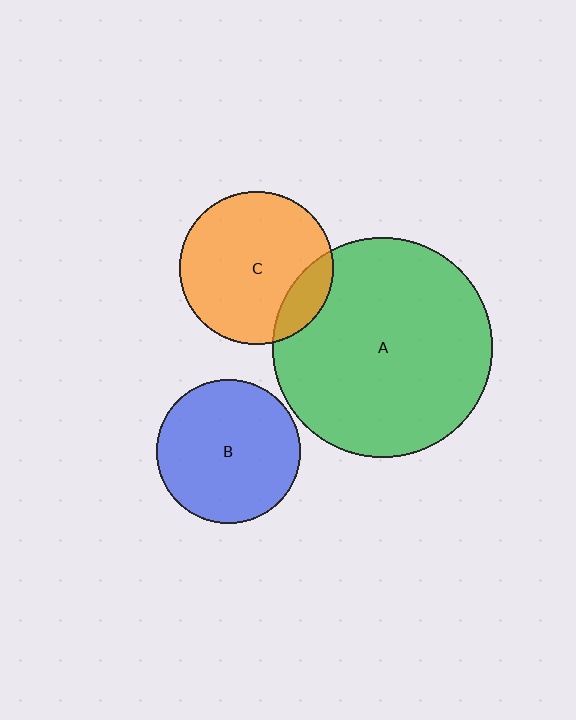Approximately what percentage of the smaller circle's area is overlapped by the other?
Approximately 15%.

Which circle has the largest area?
Circle A (green).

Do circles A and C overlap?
Yes.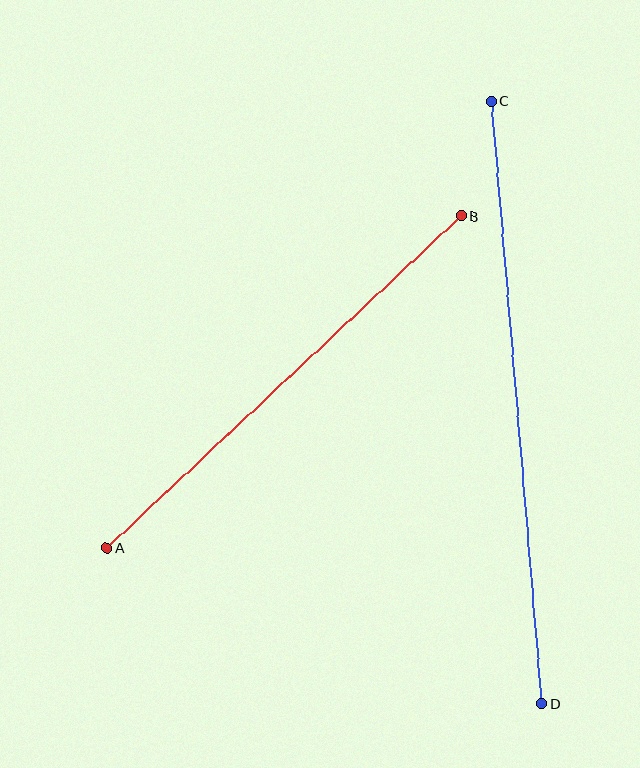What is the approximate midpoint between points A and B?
The midpoint is at approximately (284, 382) pixels.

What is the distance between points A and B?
The distance is approximately 485 pixels.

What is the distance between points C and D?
The distance is approximately 605 pixels.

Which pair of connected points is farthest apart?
Points C and D are farthest apart.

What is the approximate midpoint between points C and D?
The midpoint is at approximately (516, 402) pixels.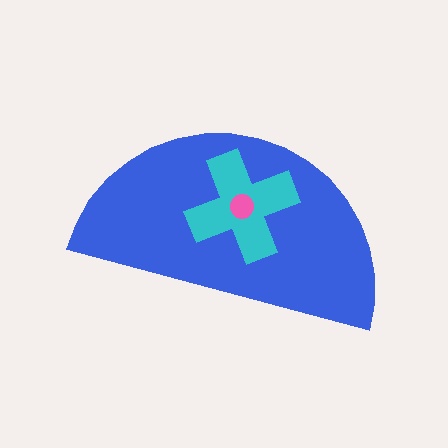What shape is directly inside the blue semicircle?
The cyan cross.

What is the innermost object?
The pink circle.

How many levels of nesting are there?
3.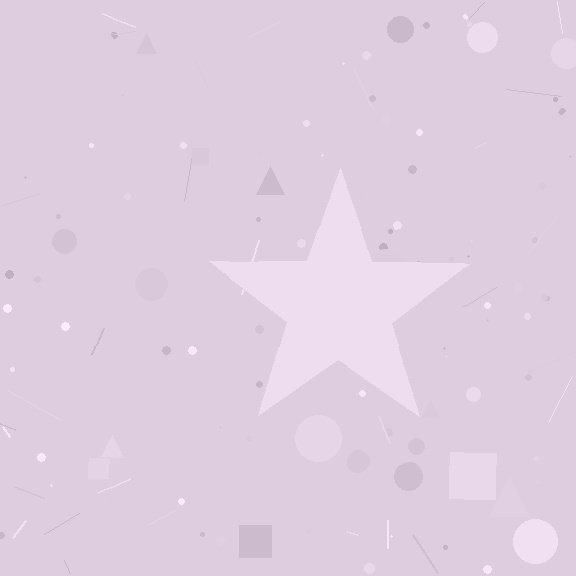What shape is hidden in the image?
A star is hidden in the image.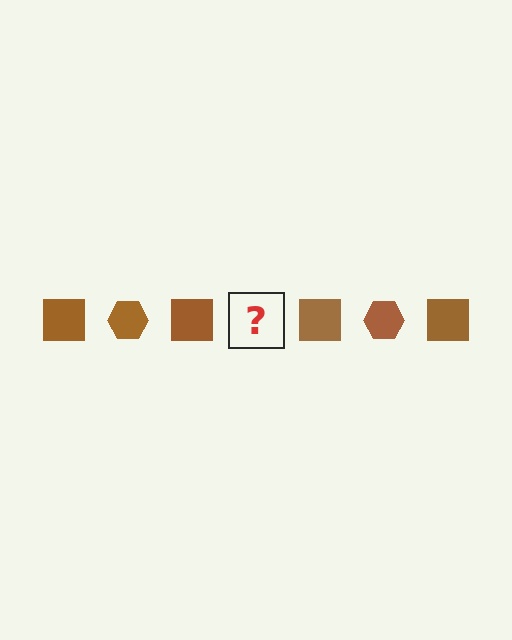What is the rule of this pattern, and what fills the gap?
The rule is that the pattern cycles through square, hexagon shapes in brown. The gap should be filled with a brown hexagon.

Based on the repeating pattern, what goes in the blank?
The blank should be a brown hexagon.